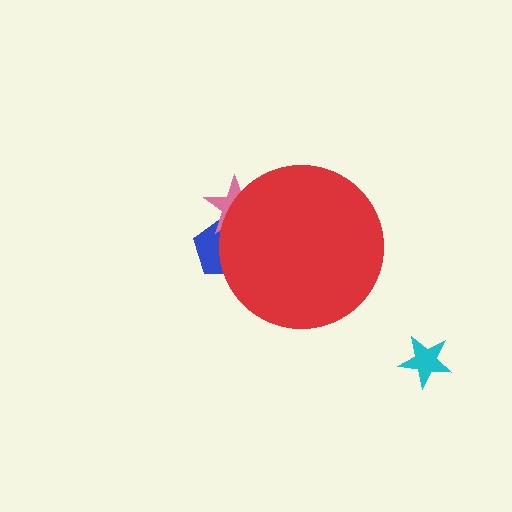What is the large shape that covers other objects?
A red circle.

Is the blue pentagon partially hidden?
Yes, the blue pentagon is partially hidden behind the red circle.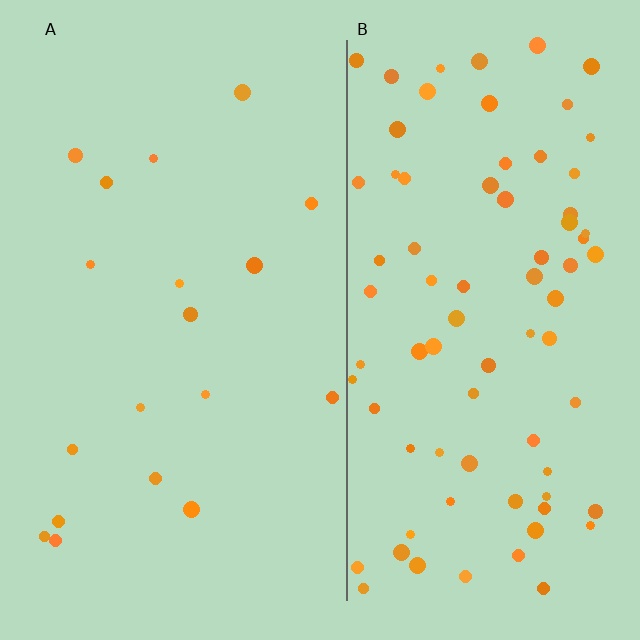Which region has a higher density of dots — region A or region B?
B (the right).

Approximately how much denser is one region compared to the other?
Approximately 4.4× — region B over region A.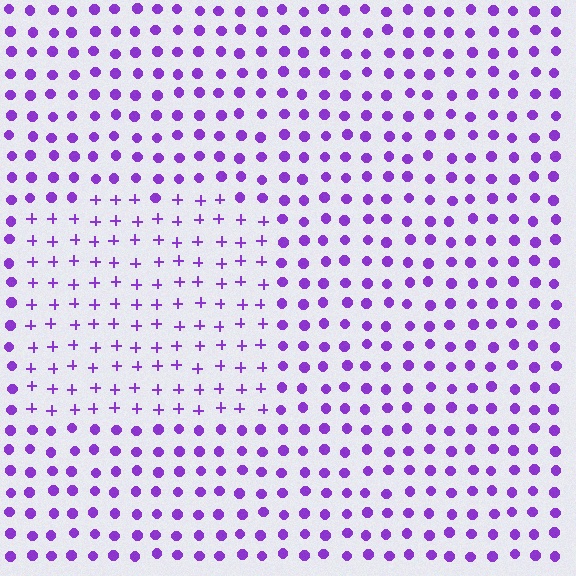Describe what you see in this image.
The image is filled with small purple elements arranged in a uniform grid. A rectangle-shaped region contains plus signs, while the surrounding area contains circles. The boundary is defined purely by the change in element shape.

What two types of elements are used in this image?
The image uses plus signs inside the rectangle region and circles outside it.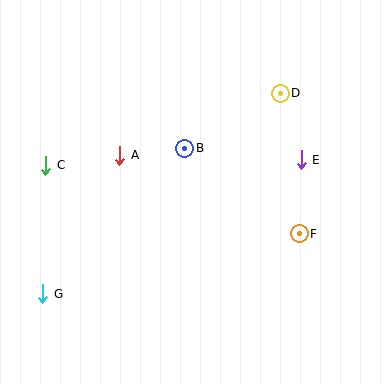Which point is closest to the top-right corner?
Point D is closest to the top-right corner.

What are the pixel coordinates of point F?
Point F is at (299, 234).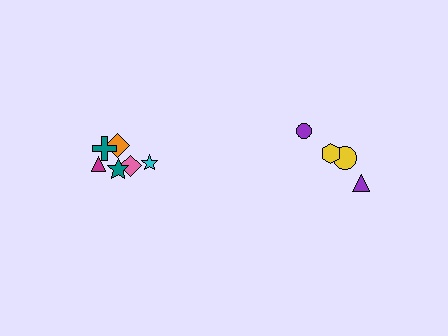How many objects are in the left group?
There are 6 objects.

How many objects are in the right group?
There are 4 objects.